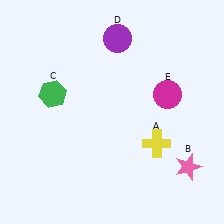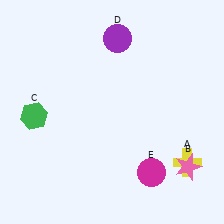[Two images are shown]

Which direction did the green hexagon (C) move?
The green hexagon (C) moved down.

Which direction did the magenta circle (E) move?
The magenta circle (E) moved down.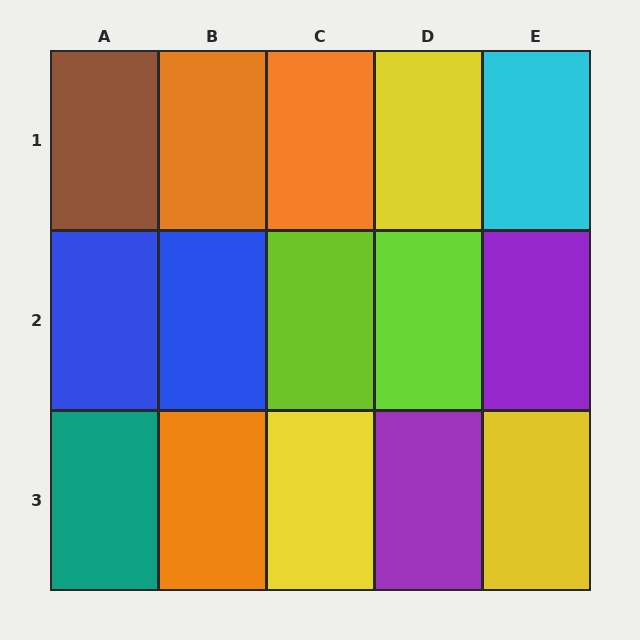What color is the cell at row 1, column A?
Brown.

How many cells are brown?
1 cell is brown.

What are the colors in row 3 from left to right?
Teal, orange, yellow, purple, yellow.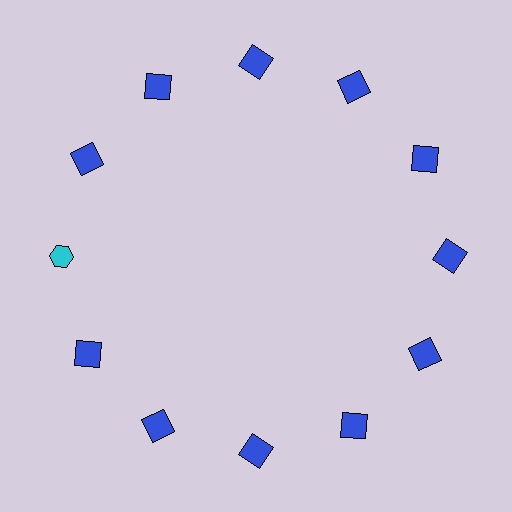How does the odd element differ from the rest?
It differs in both color (cyan instead of blue) and shape (hexagon instead of square).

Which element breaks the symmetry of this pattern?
The cyan hexagon at roughly the 9 o'clock position breaks the symmetry. All other shapes are blue squares.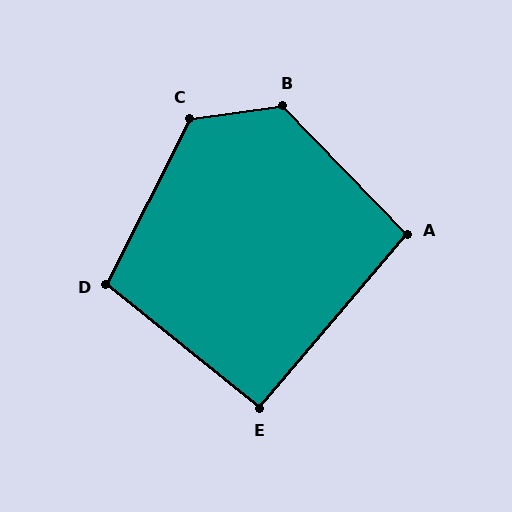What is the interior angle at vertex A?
Approximately 96 degrees (obtuse).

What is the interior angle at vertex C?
Approximately 125 degrees (obtuse).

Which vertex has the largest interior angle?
B, at approximately 126 degrees.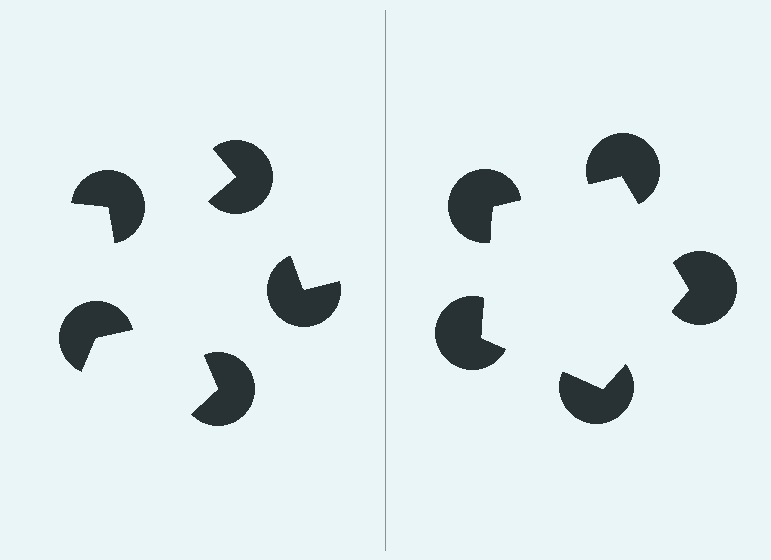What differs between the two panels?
The pac-man discs are positioned identically on both sides; only the wedge orientations differ. On the right they align to a pentagon; on the left they are misaligned.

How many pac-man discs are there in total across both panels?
10 — 5 on each side.